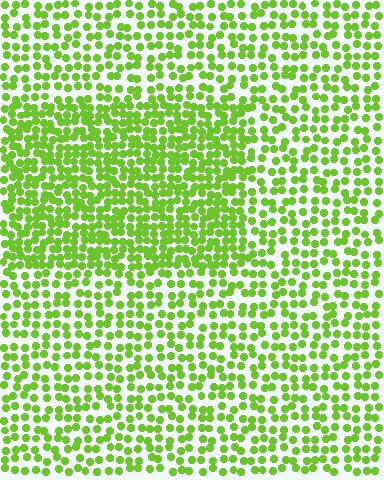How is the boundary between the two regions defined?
The boundary is defined by a change in element density (approximately 1.7x ratio). All elements are the same color, size, and shape.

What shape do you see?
I see a rectangle.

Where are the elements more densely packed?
The elements are more densely packed inside the rectangle boundary.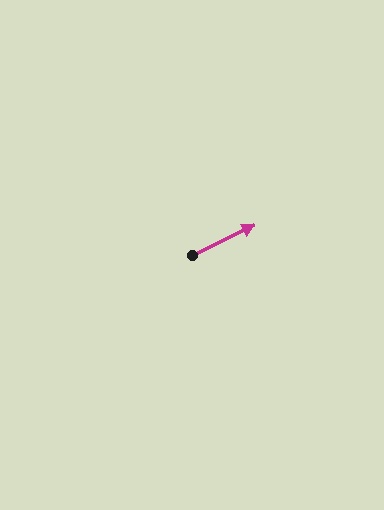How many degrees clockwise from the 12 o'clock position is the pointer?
Approximately 64 degrees.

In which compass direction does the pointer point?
Northeast.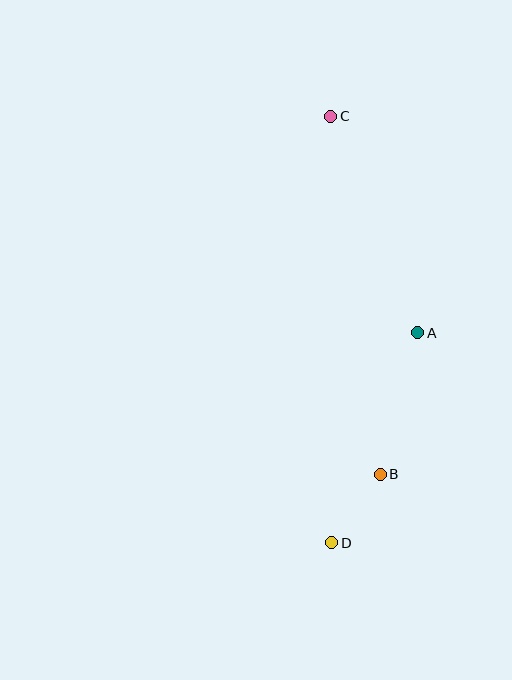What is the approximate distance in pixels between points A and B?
The distance between A and B is approximately 146 pixels.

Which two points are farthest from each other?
Points C and D are farthest from each other.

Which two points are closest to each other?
Points B and D are closest to each other.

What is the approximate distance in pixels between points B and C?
The distance between B and C is approximately 362 pixels.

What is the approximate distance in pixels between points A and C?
The distance between A and C is approximately 234 pixels.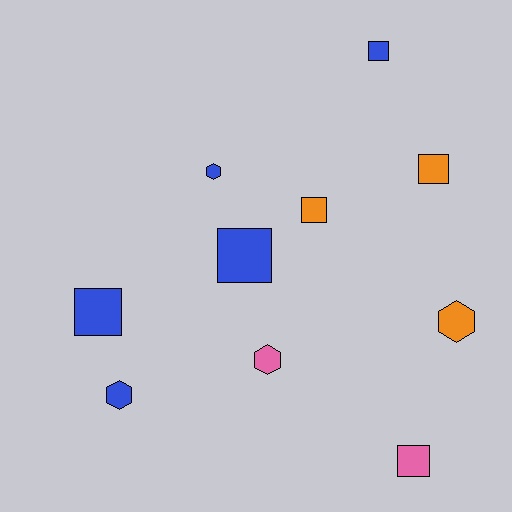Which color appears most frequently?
Blue, with 5 objects.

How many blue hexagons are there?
There are 2 blue hexagons.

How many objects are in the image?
There are 10 objects.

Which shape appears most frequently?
Square, with 6 objects.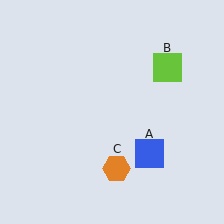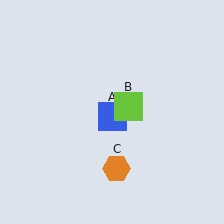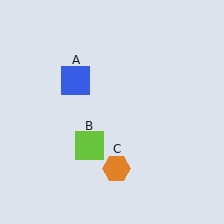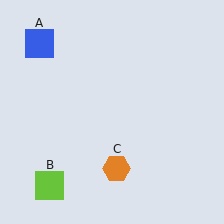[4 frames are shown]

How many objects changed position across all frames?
2 objects changed position: blue square (object A), lime square (object B).